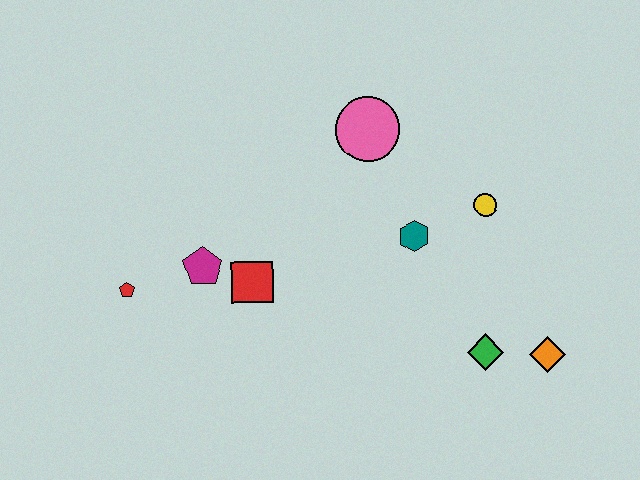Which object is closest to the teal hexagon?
The yellow circle is closest to the teal hexagon.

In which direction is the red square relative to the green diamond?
The red square is to the left of the green diamond.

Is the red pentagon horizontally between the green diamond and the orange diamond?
No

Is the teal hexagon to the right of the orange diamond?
No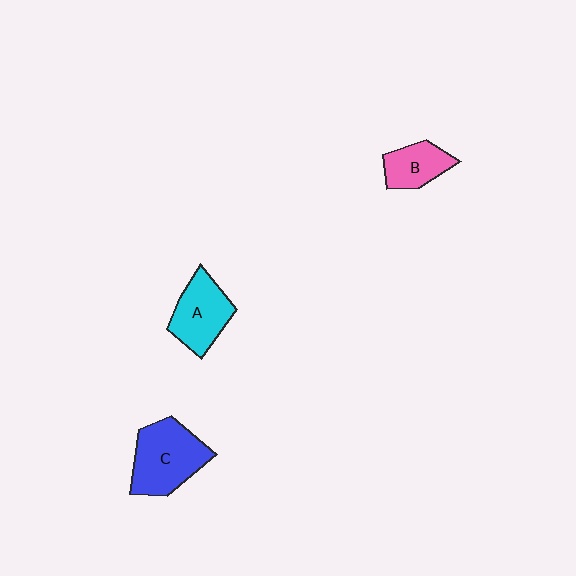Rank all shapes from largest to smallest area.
From largest to smallest: C (blue), A (cyan), B (pink).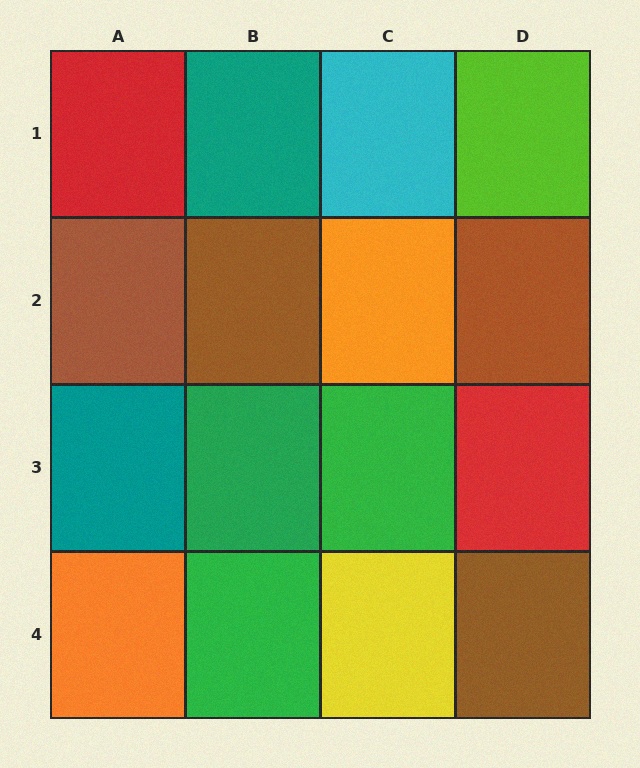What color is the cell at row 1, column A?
Red.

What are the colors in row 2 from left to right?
Brown, brown, orange, brown.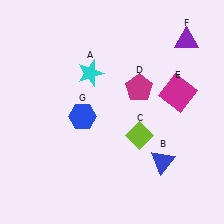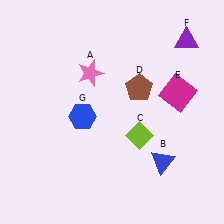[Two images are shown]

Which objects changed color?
A changed from cyan to pink. D changed from magenta to brown.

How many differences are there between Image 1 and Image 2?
There are 2 differences between the two images.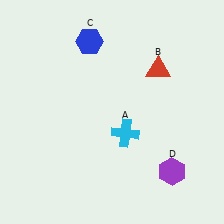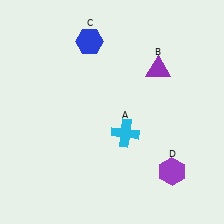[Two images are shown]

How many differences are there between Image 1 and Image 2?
There is 1 difference between the two images.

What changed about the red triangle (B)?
In Image 1, B is red. In Image 2, it changed to purple.